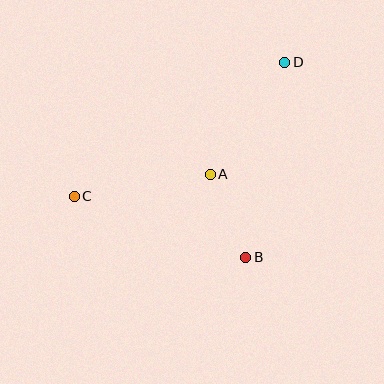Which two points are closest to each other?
Points A and B are closest to each other.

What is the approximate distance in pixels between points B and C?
The distance between B and C is approximately 182 pixels.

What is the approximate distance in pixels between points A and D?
The distance between A and D is approximately 134 pixels.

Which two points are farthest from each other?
Points C and D are farthest from each other.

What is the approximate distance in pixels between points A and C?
The distance between A and C is approximately 138 pixels.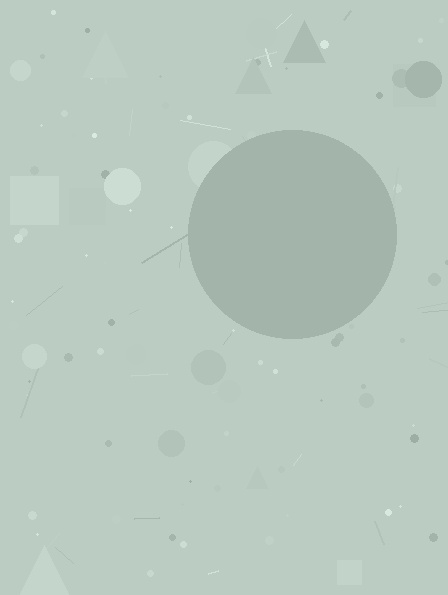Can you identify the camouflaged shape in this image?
The camouflaged shape is a circle.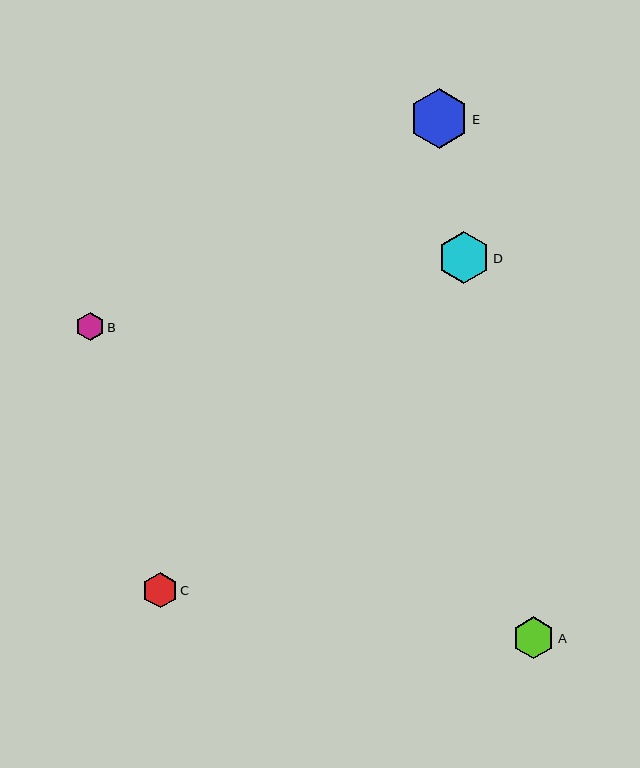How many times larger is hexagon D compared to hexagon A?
Hexagon D is approximately 1.2 times the size of hexagon A.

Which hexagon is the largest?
Hexagon E is the largest with a size of approximately 60 pixels.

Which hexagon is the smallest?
Hexagon B is the smallest with a size of approximately 28 pixels.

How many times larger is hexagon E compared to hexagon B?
Hexagon E is approximately 2.1 times the size of hexagon B.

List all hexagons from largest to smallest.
From largest to smallest: E, D, A, C, B.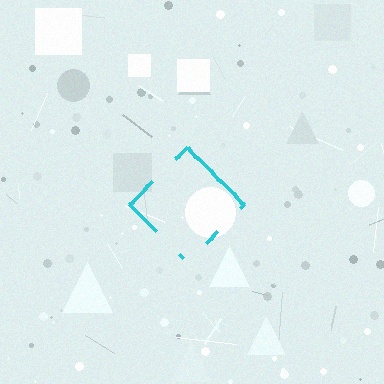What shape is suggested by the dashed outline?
The dashed outline suggests a diamond.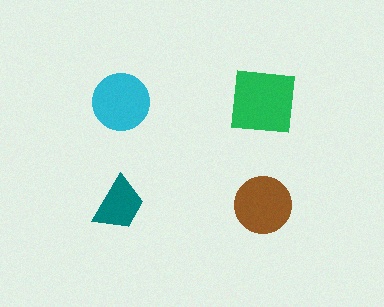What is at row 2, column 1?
A teal trapezoid.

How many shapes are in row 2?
2 shapes.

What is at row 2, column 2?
A brown circle.